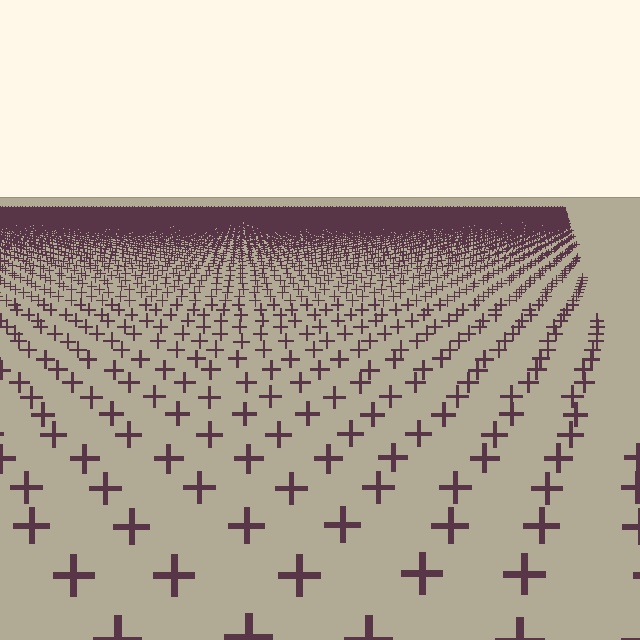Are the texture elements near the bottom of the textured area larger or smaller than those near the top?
Larger. Near the bottom, elements are closer to the viewer and appear at a bigger on-screen size.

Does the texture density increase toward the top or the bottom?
Density increases toward the top.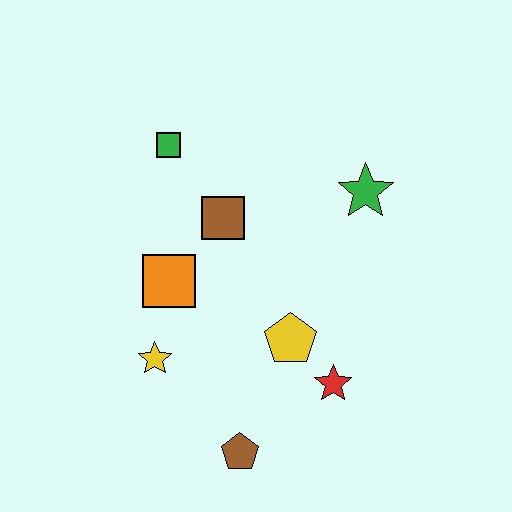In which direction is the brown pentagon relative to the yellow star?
The brown pentagon is below the yellow star.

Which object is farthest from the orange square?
The green star is farthest from the orange square.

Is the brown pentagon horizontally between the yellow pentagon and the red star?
No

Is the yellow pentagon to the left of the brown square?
No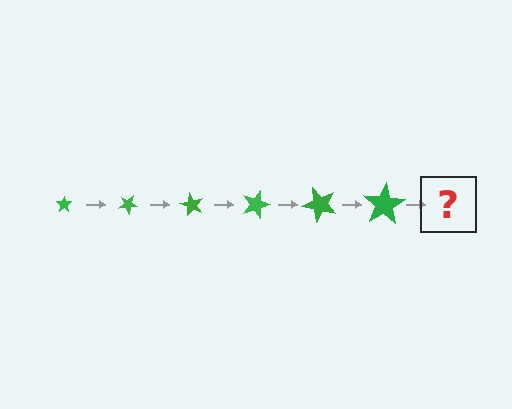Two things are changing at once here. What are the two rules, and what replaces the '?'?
The two rules are that the star grows larger each step and it rotates 30 degrees each step. The '?' should be a star, larger than the previous one and rotated 180 degrees from the start.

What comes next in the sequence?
The next element should be a star, larger than the previous one and rotated 180 degrees from the start.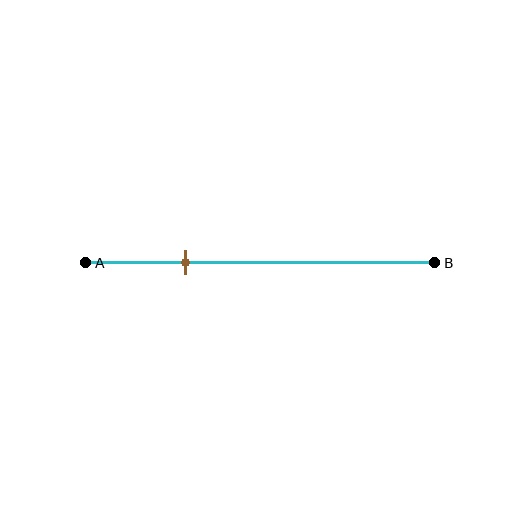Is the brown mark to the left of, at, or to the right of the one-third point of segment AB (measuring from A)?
The brown mark is to the left of the one-third point of segment AB.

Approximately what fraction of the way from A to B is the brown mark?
The brown mark is approximately 30% of the way from A to B.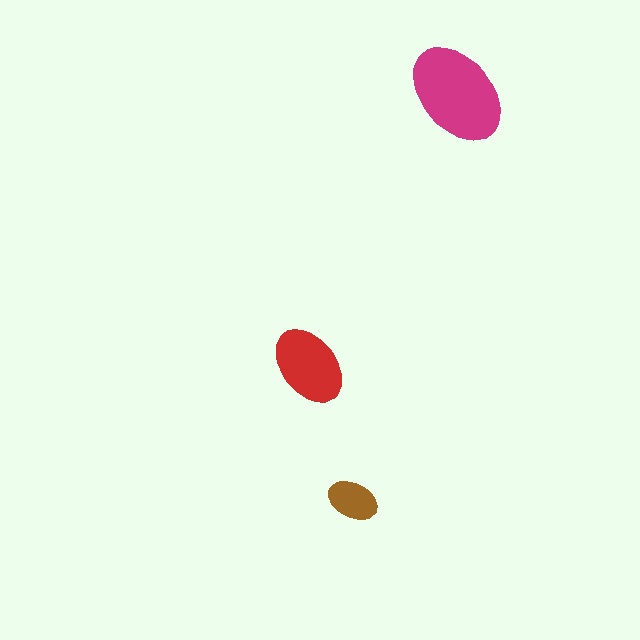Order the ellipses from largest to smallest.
the magenta one, the red one, the brown one.